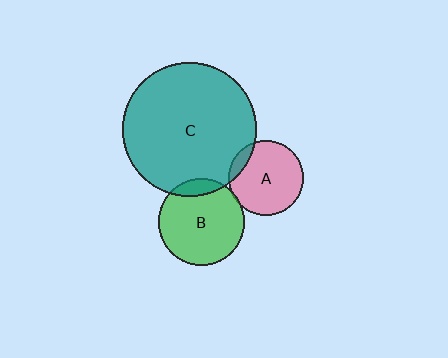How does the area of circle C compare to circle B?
Approximately 2.4 times.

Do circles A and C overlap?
Yes.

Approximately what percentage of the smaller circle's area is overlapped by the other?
Approximately 10%.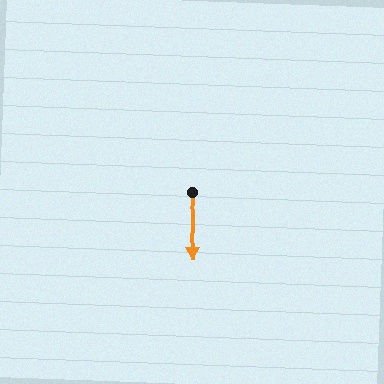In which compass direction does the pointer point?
South.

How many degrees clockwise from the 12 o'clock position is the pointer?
Approximately 178 degrees.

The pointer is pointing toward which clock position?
Roughly 6 o'clock.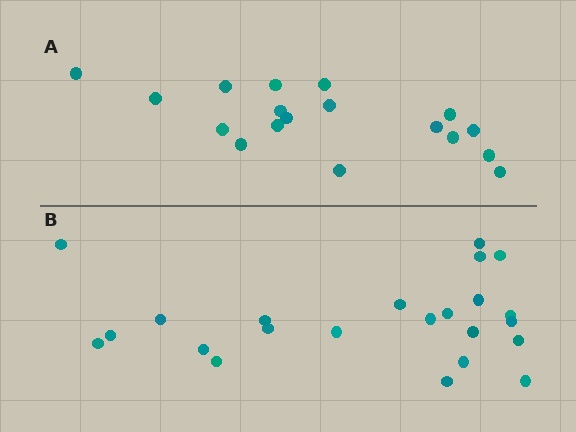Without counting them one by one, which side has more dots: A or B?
Region B (the bottom region) has more dots.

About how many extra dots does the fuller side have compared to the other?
Region B has about 5 more dots than region A.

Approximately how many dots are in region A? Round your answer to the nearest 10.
About 20 dots. (The exact count is 18, which rounds to 20.)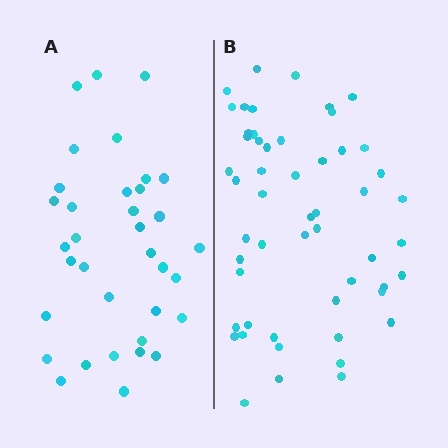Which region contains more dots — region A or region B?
Region B (the right region) has more dots.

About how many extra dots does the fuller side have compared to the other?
Region B has approximately 20 more dots than region A.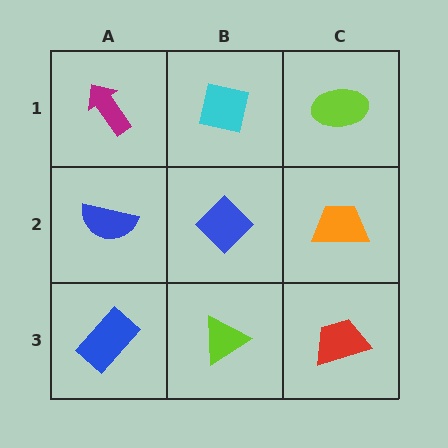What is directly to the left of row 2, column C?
A blue diamond.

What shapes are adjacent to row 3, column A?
A blue semicircle (row 2, column A), a lime triangle (row 3, column B).